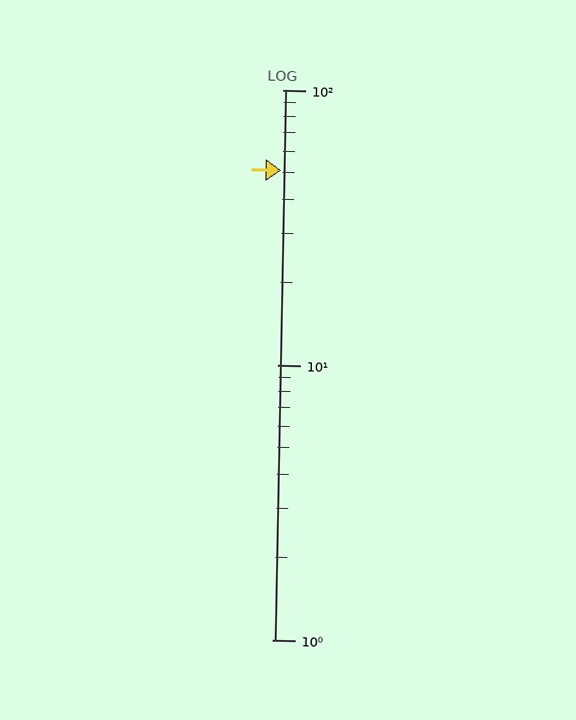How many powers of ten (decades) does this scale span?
The scale spans 2 decades, from 1 to 100.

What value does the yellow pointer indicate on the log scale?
The pointer indicates approximately 51.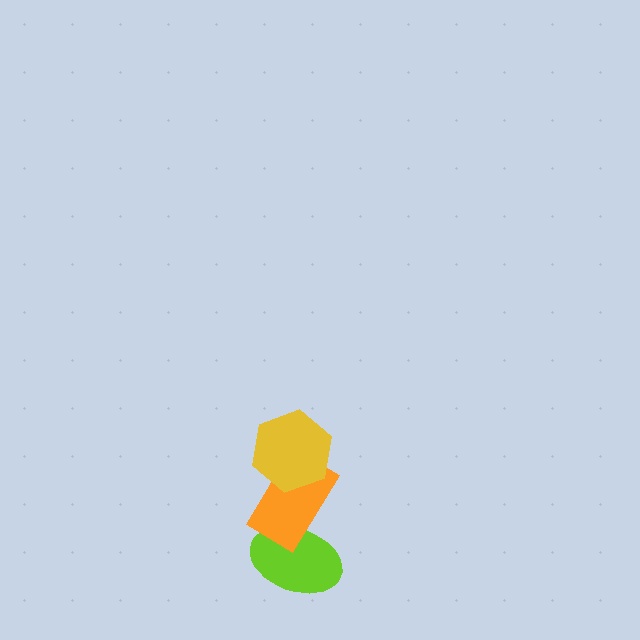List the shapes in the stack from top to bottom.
From top to bottom: the yellow hexagon, the orange rectangle, the lime ellipse.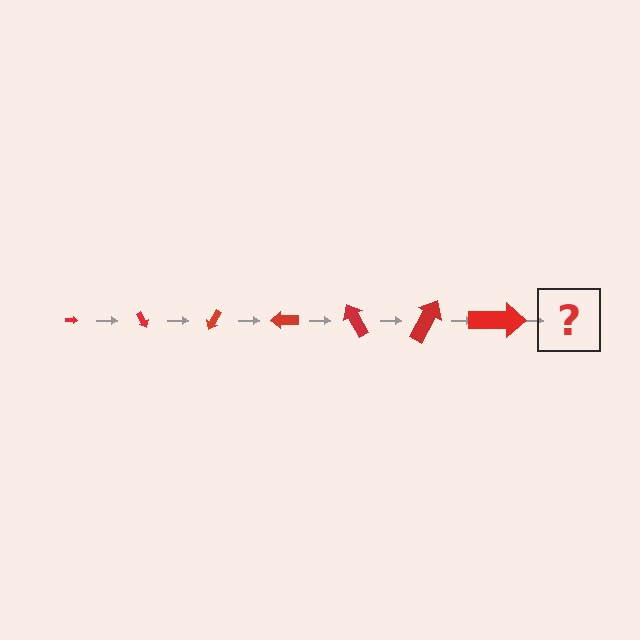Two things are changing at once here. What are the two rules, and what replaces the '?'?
The two rules are that the arrow grows larger each step and it rotates 60 degrees each step. The '?' should be an arrow, larger than the previous one and rotated 420 degrees from the start.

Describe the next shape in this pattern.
It should be an arrow, larger than the previous one and rotated 420 degrees from the start.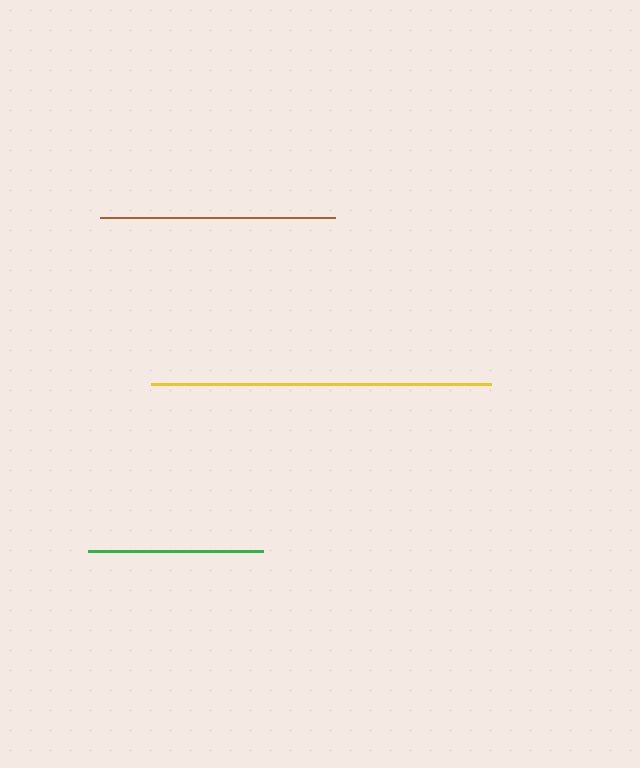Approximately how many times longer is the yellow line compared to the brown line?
The yellow line is approximately 1.4 times the length of the brown line.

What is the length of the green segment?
The green segment is approximately 175 pixels long.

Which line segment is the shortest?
The green line is the shortest at approximately 175 pixels.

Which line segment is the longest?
The yellow line is the longest at approximately 339 pixels.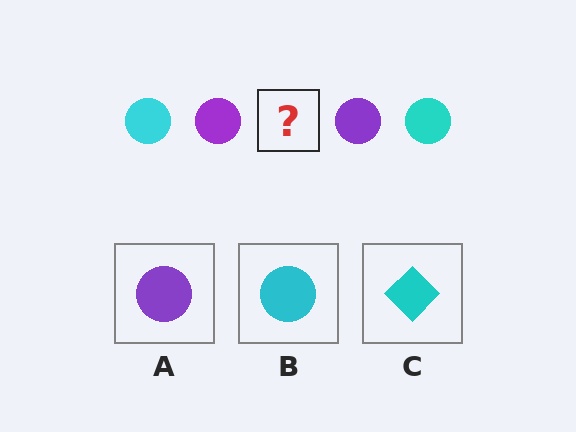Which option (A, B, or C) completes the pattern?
B.